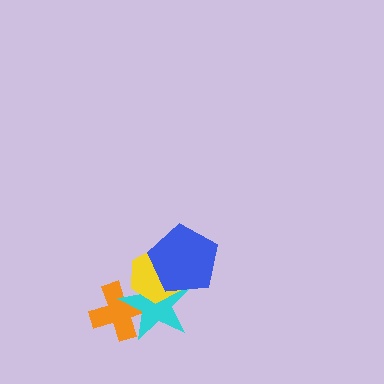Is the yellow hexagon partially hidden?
Yes, it is partially covered by another shape.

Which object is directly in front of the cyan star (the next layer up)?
The yellow hexagon is directly in front of the cyan star.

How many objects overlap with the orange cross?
2 objects overlap with the orange cross.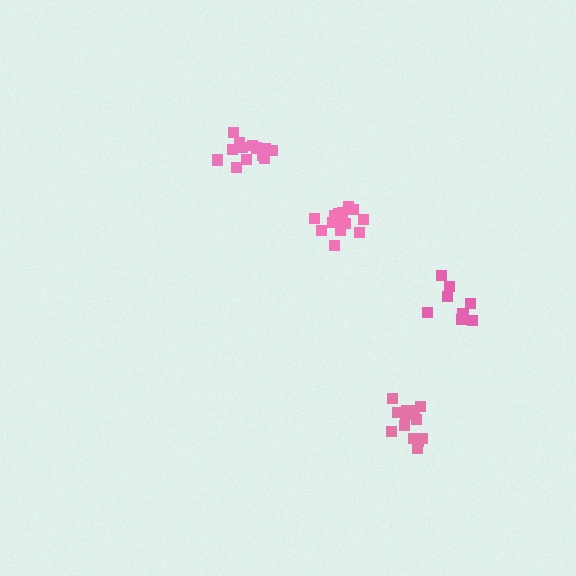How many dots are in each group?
Group 1: 9 dots, Group 2: 14 dots, Group 3: 14 dots, Group 4: 13 dots (50 total).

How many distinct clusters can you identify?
There are 4 distinct clusters.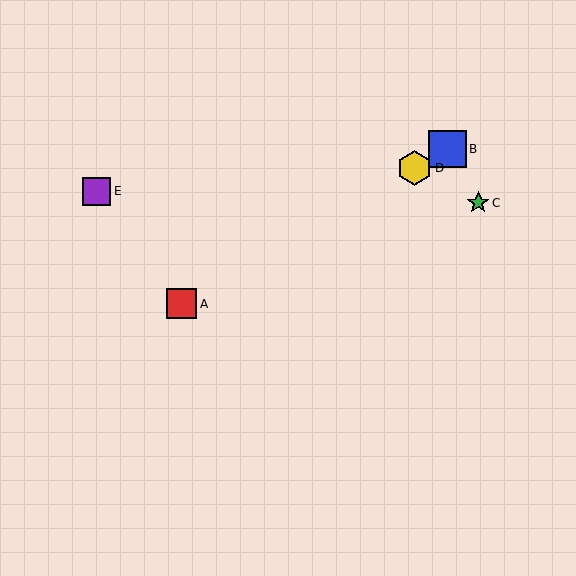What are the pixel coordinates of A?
Object A is at (181, 304).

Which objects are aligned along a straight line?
Objects A, B, D are aligned along a straight line.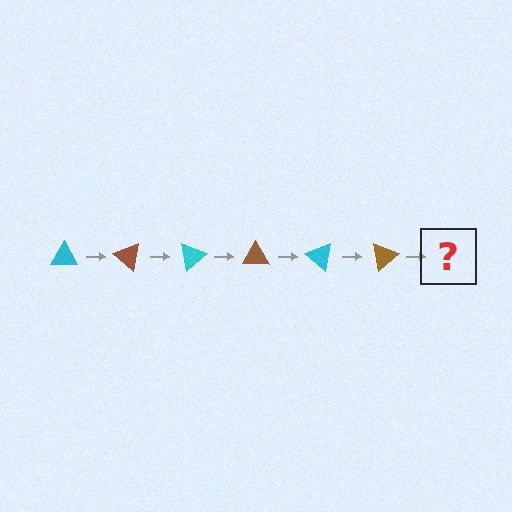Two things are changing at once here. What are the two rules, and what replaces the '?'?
The two rules are that it rotates 40 degrees each step and the color cycles through cyan and brown. The '?' should be a cyan triangle, rotated 240 degrees from the start.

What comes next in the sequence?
The next element should be a cyan triangle, rotated 240 degrees from the start.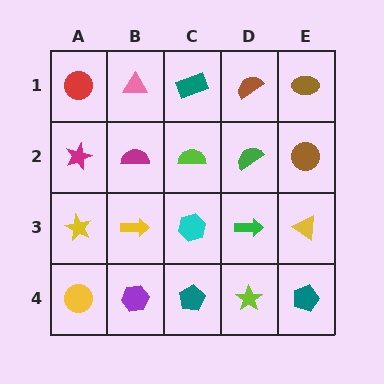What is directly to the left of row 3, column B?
A yellow star.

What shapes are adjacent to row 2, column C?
A teal rectangle (row 1, column C), a cyan hexagon (row 3, column C), a magenta semicircle (row 2, column B), a green semicircle (row 2, column D).